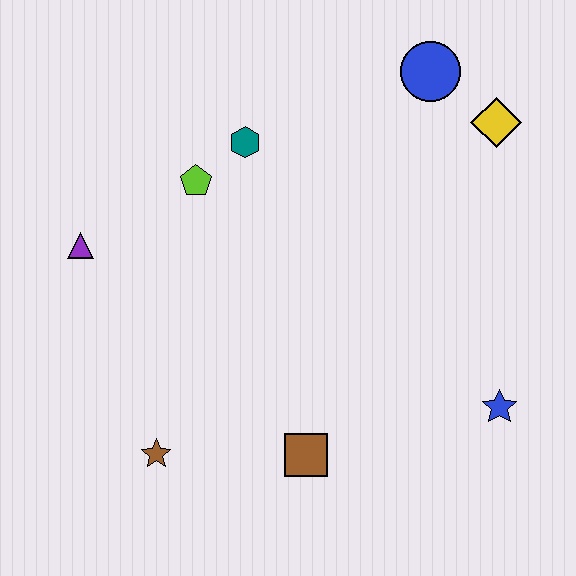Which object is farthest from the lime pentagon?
The blue star is farthest from the lime pentagon.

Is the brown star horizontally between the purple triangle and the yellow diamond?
Yes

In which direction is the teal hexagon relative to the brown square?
The teal hexagon is above the brown square.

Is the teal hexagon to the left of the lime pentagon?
No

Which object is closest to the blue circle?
The yellow diamond is closest to the blue circle.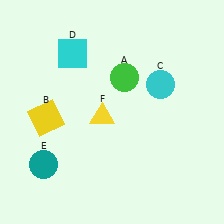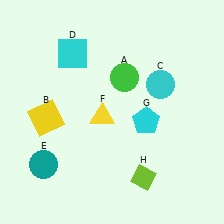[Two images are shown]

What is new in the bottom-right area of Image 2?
A cyan pentagon (G) was added in the bottom-right area of Image 2.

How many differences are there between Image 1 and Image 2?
There are 2 differences between the two images.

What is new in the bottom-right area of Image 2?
A lime diamond (H) was added in the bottom-right area of Image 2.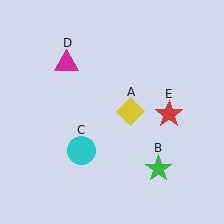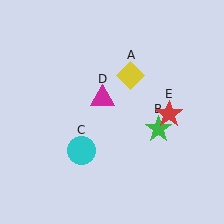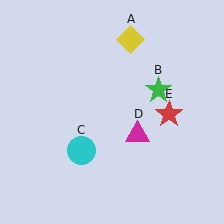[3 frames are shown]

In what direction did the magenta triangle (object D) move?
The magenta triangle (object D) moved down and to the right.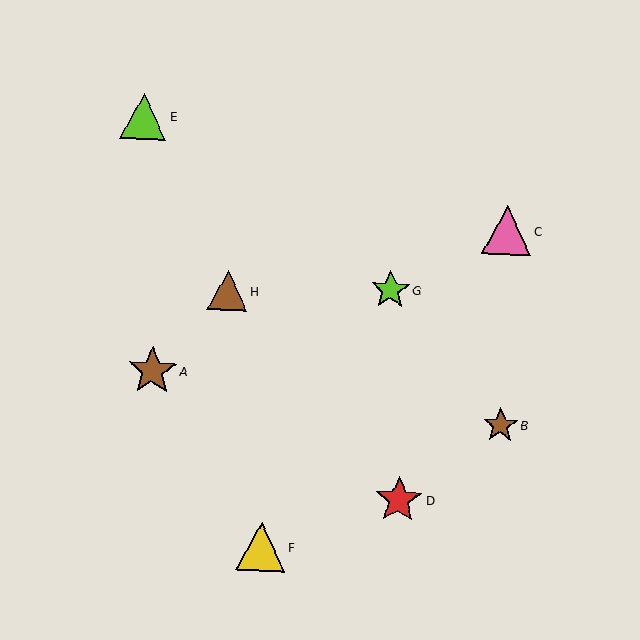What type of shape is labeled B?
Shape B is a brown star.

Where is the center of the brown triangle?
The center of the brown triangle is at (227, 290).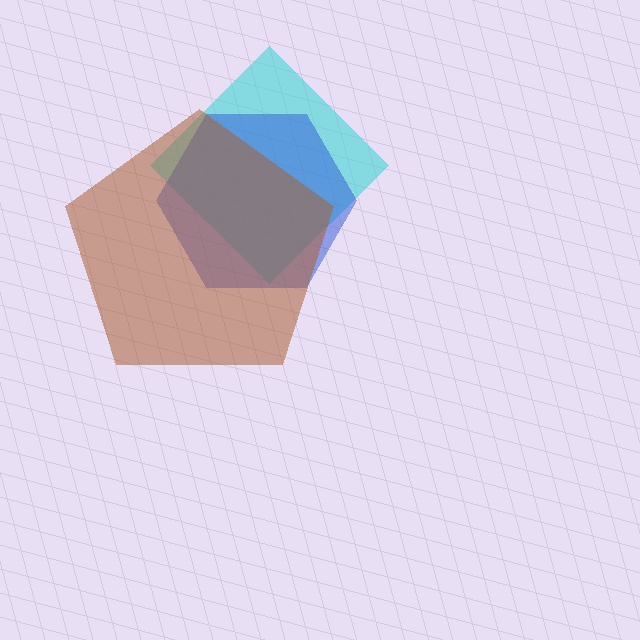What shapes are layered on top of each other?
The layered shapes are: a cyan diamond, a blue hexagon, a brown pentagon.